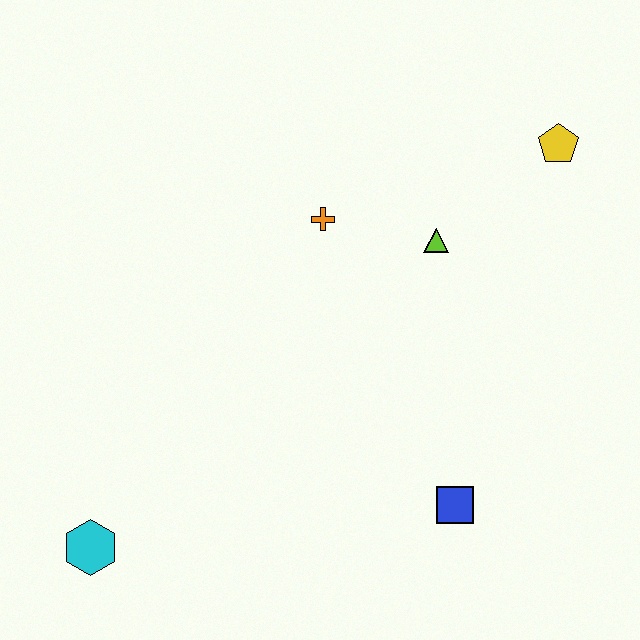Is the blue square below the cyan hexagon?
No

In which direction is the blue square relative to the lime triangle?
The blue square is below the lime triangle.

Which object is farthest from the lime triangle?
The cyan hexagon is farthest from the lime triangle.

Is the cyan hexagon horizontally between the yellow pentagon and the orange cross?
No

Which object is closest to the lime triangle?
The orange cross is closest to the lime triangle.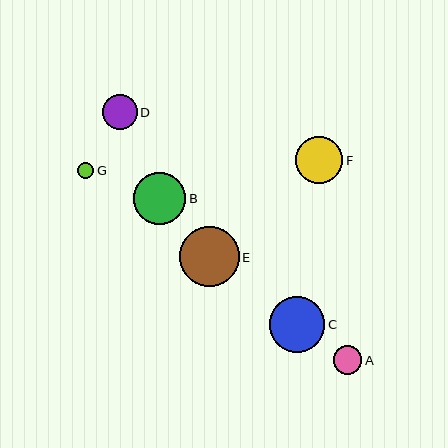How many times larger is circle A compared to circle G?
Circle A is approximately 1.7 times the size of circle G.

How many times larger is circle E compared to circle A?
Circle E is approximately 2.1 times the size of circle A.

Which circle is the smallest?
Circle G is the smallest with a size of approximately 16 pixels.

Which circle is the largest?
Circle E is the largest with a size of approximately 60 pixels.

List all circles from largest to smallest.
From largest to smallest: E, C, B, F, D, A, G.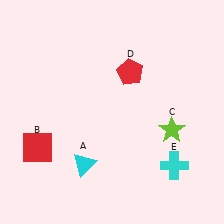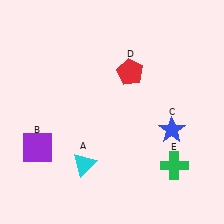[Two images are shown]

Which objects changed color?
B changed from red to purple. C changed from lime to blue. E changed from cyan to green.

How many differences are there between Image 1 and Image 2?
There are 3 differences between the two images.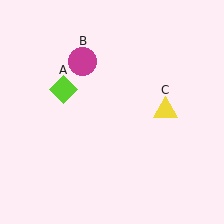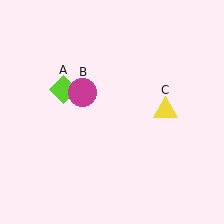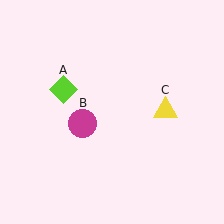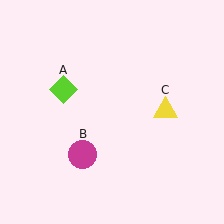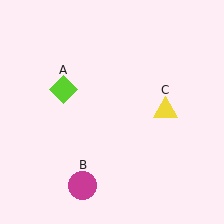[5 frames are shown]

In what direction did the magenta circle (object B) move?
The magenta circle (object B) moved down.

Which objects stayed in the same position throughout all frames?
Lime diamond (object A) and yellow triangle (object C) remained stationary.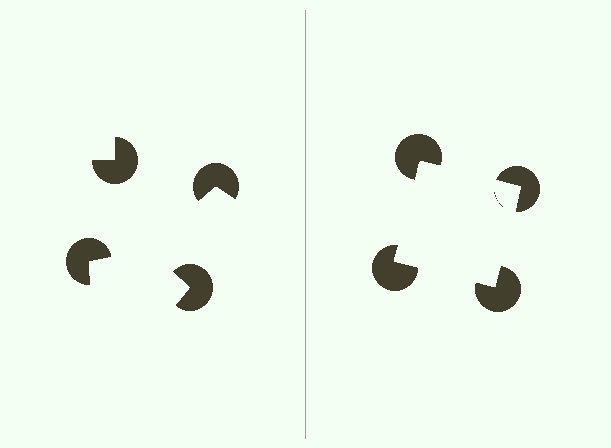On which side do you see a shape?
An illusory square appears on the right side. On the left side the wedge cuts are rotated, so no coherent shape forms.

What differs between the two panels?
The pac-man discs are positioned identically on both sides; only the wedge orientations differ. On the right they align to a square; on the left they are misaligned.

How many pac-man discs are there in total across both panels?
8 — 4 on each side.